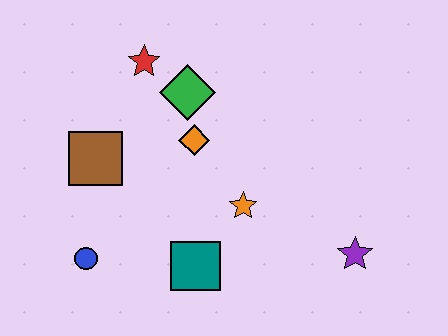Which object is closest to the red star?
The green diamond is closest to the red star.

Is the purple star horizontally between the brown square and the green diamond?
No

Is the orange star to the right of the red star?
Yes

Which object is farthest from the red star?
The purple star is farthest from the red star.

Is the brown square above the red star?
No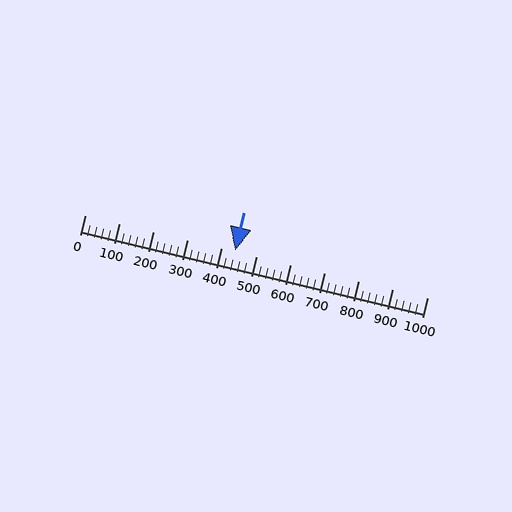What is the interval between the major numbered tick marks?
The major tick marks are spaced 100 units apart.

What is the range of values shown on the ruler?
The ruler shows values from 0 to 1000.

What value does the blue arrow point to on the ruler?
The blue arrow points to approximately 440.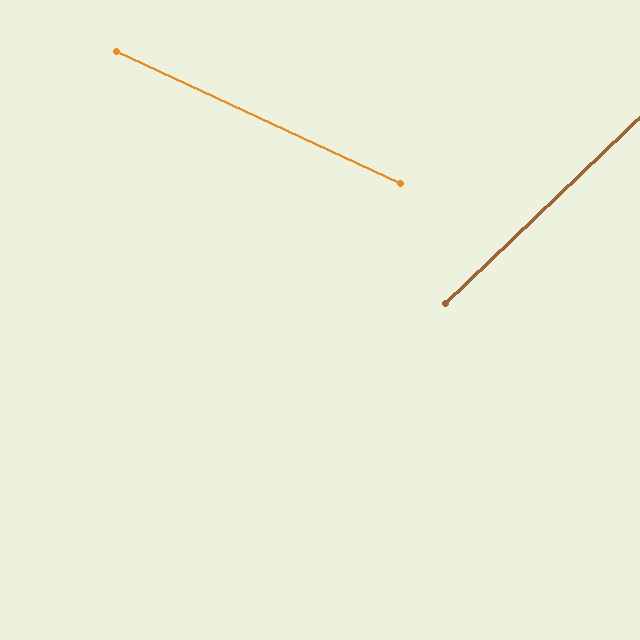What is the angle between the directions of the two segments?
Approximately 69 degrees.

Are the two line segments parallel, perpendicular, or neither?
Neither parallel nor perpendicular — they differ by about 69°.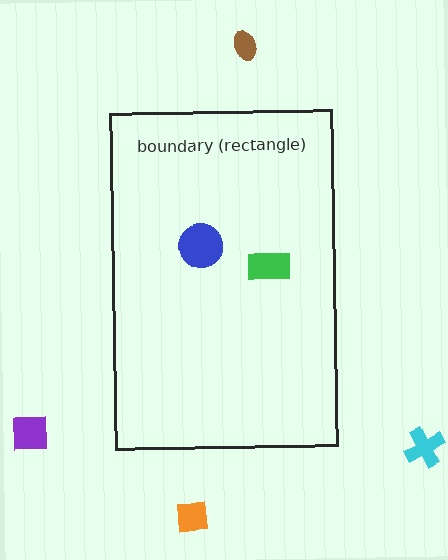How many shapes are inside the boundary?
2 inside, 4 outside.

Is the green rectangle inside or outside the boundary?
Inside.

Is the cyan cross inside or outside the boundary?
Outside.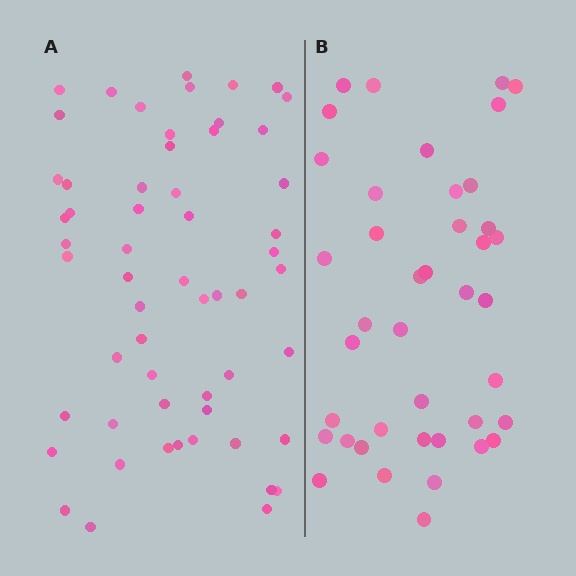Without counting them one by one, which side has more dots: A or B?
Region A (the left region) has more dots.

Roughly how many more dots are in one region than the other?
Region A has approximately 15 more dots than region B.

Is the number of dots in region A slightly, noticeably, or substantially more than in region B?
Region A has noticeably more, but not dramatically so. The ratio is roughly 1.4 to 1.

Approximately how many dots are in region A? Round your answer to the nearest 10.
About 60 dots. (The exact count is 57, which rounds to 60.)